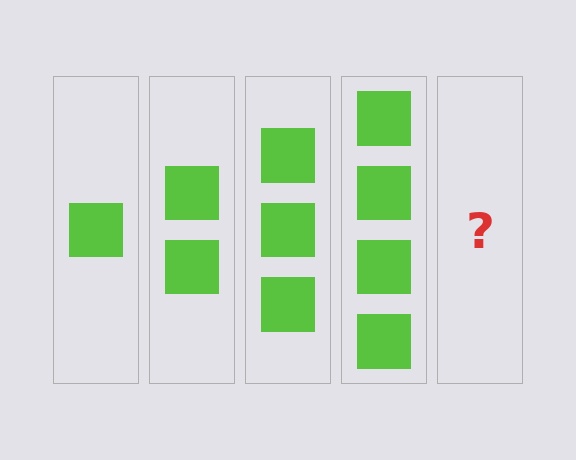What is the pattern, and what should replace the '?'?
The pattern is that each step adds one more square. The '?' should be 5 squares.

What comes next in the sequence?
The next element should be 5 squares.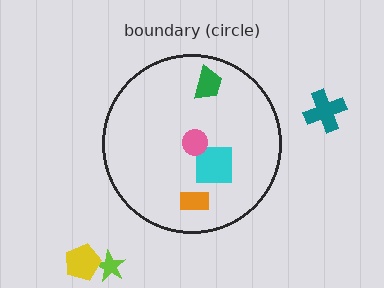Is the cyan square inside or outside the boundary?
Inside.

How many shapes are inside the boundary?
4 inside, 3 outside.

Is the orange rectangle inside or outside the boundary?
Inside.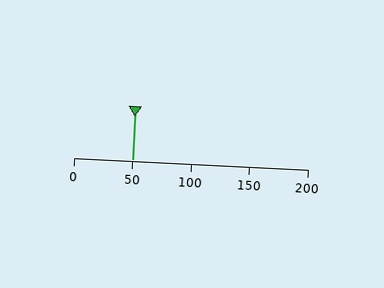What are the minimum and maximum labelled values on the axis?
The axis runs from 0 to 200.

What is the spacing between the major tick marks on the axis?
The major ticks are spaced 50 apart.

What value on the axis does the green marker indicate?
The marker indicates approximately 50.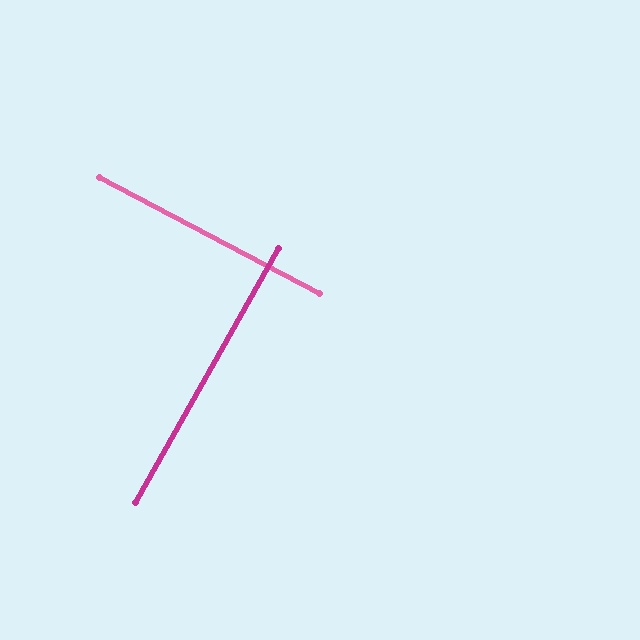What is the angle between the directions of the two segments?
Approximately 88 degrees.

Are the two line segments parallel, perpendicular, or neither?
Perpendicular — they meet at approximately 88°.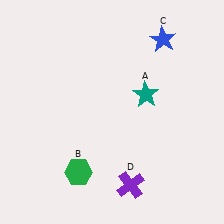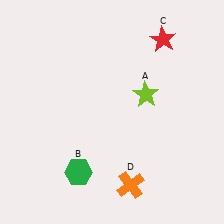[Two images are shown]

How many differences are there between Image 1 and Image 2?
There are 3 differences between the two images.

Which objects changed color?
A changed from teal to lime. C changed from blue to red. D changed from purple to orange.